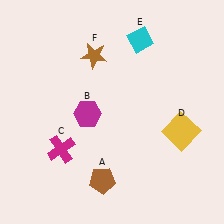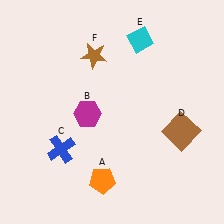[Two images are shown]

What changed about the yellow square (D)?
In Image 1, D is yellow. In Image 2, it changed to brown.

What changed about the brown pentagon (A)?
In Image 1, A is brown. In Image 2, it changed to orange.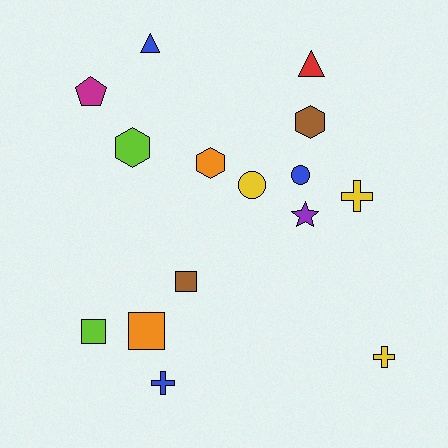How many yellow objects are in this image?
There are 3 yellow objects.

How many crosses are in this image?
There are 3 crosses.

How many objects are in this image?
There are 15 objects.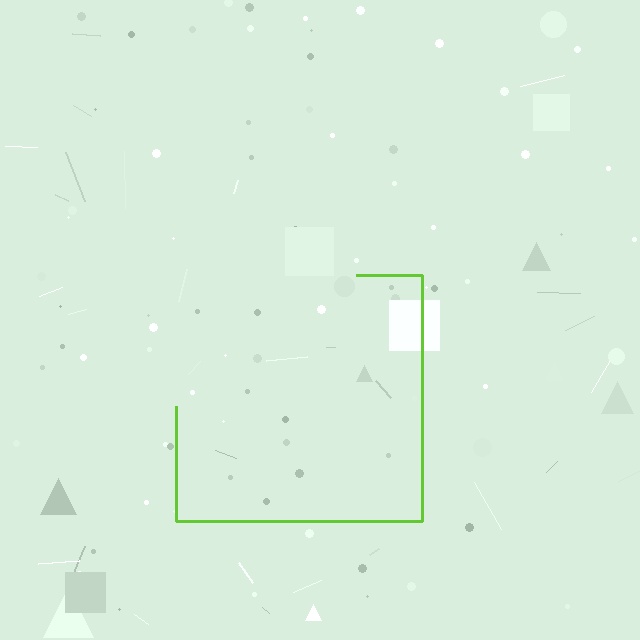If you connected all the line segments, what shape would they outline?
They would outline a square.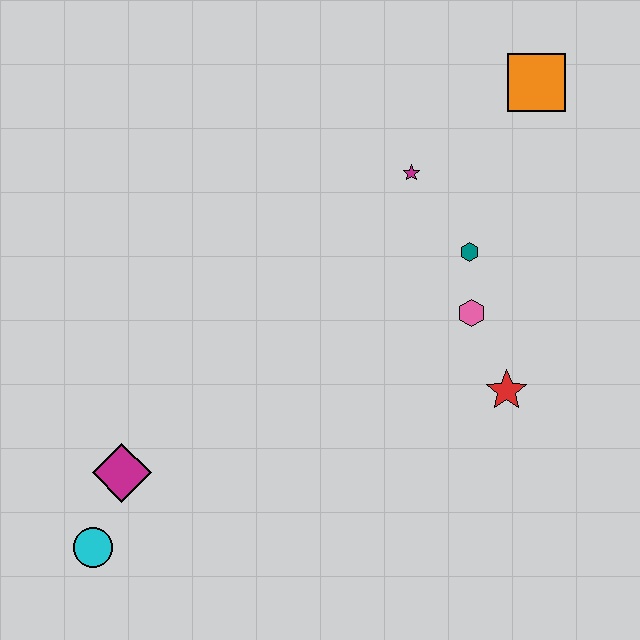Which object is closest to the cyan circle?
The magenta diamond is closest to the cyan circle.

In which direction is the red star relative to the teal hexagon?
The red star is below the teal hexagon.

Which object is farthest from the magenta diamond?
The orange square is farthest from the magenta diamond.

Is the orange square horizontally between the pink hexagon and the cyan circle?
No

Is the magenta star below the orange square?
Yes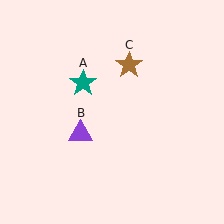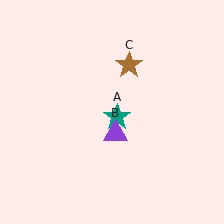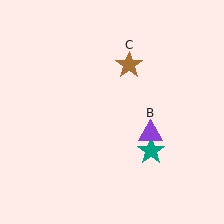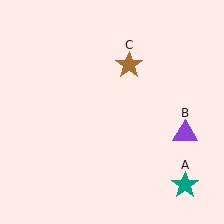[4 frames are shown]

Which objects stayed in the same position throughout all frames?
Brown star (object C) remained stationary.